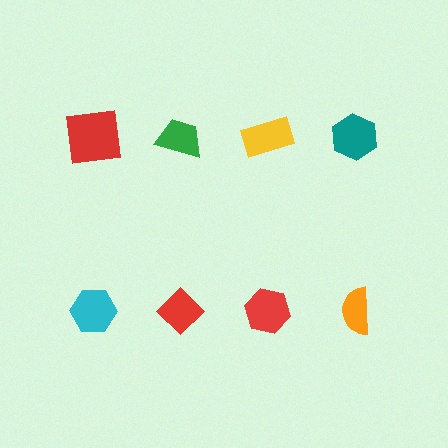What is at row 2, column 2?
A red diamond.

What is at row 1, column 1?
A red square.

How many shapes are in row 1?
4 shapes.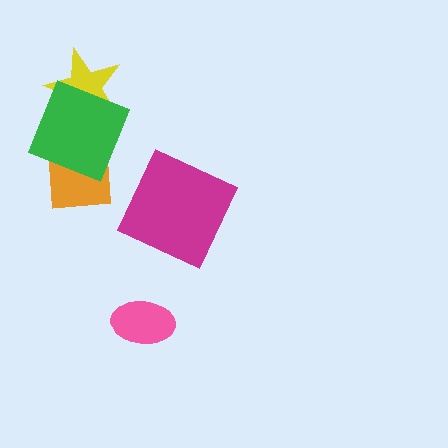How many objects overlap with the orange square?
1 object overlaps with the orange square.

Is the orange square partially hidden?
Yes, it is partially covered by another shape.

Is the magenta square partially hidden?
No, no other shape covers it.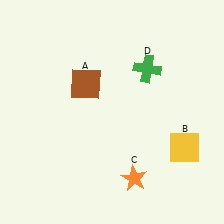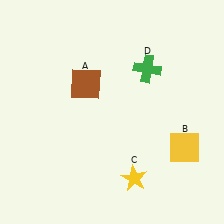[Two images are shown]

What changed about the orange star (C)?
In Image 1, C is orange. In Image 2, it changed to yellow.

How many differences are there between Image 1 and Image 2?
There is 1 difference between the two images.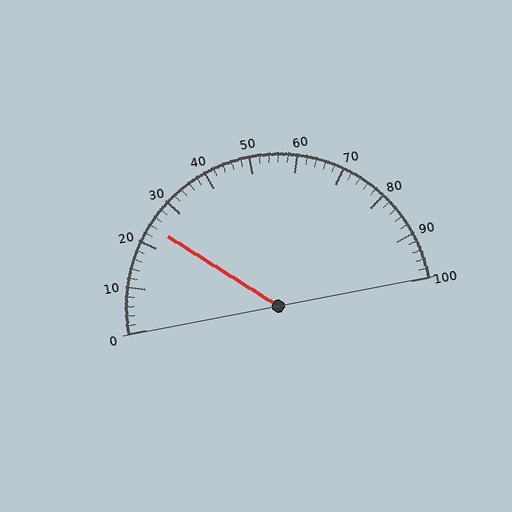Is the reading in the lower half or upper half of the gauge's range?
The reading is in the lower half of the range (0 to 100).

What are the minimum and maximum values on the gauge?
The gauge ranges from 0 to 100.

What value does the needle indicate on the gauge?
The needle indicates approximately 24.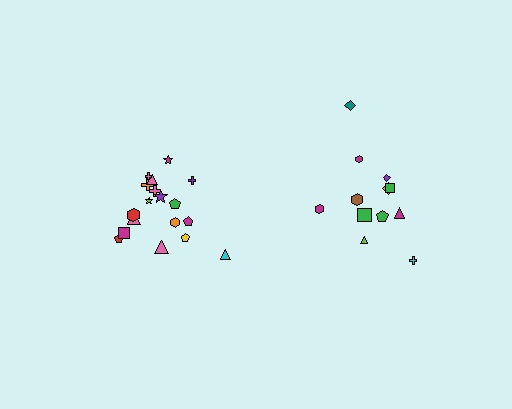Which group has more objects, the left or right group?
The left group.